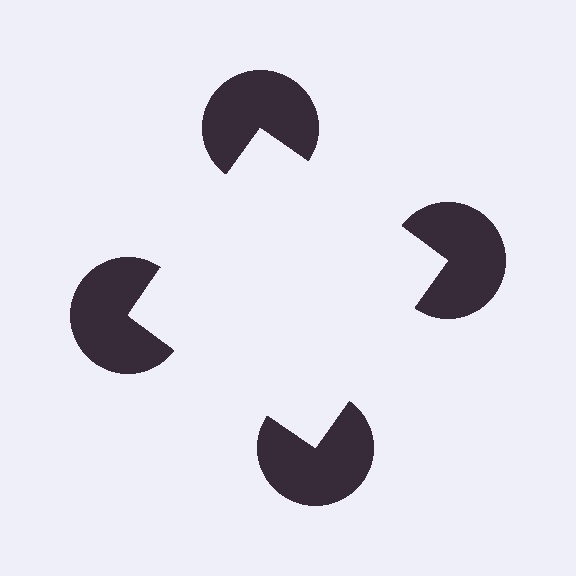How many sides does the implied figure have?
4 sides.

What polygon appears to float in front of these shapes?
An illusory square — its edges are inferred from the aligned wedge cuts in the pac-man discs, not physically drawn.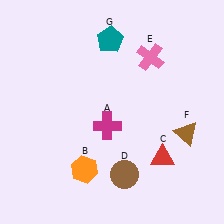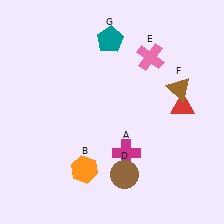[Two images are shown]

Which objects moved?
The objects that moved are: the magenta cross (A), the red triangle (C), the brown triangle (F).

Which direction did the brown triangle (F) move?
The brown triangle (F) moved up.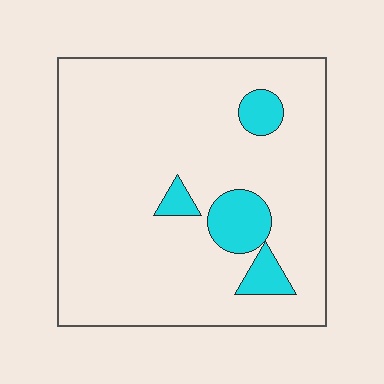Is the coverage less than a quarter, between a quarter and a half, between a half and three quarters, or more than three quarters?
Less than a quarter.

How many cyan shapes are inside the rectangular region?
4.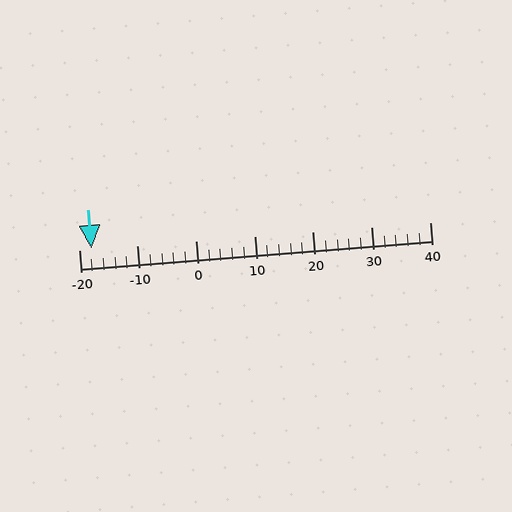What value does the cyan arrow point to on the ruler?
The cyan arrow points to approximately -18.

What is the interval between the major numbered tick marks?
The major tick marks are spaced 10 units apart.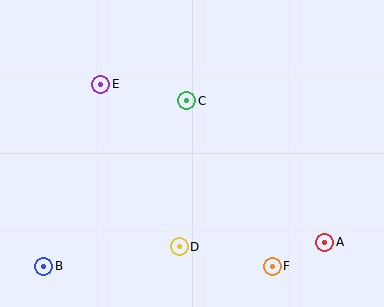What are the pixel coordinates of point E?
Point E is at (101, 84).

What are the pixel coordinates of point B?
Point B is at (44, 267).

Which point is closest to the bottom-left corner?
Point B is closest to the bottom-left corner.